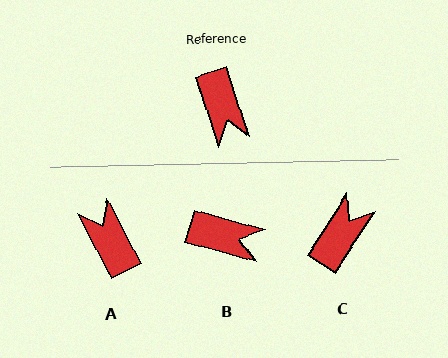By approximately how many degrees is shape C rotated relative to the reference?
Approximately 129 degrees counter-clockwise.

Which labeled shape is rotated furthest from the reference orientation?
A, about 171 degrees away.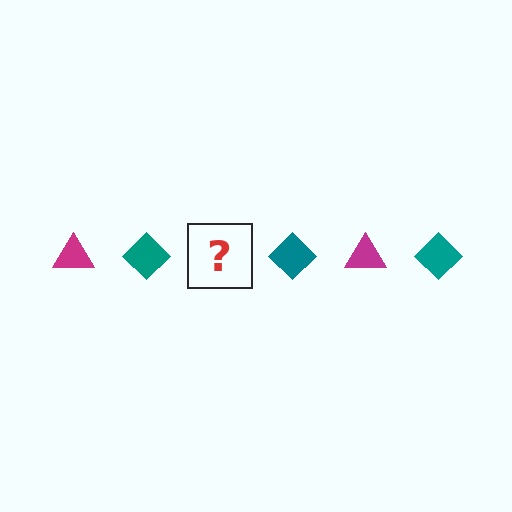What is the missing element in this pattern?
The missing element is a magenta triangle.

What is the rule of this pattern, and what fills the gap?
The rule is that the pattern alternates between magenta triangle and teal diamond. The gap should be filled with a magenta triangle.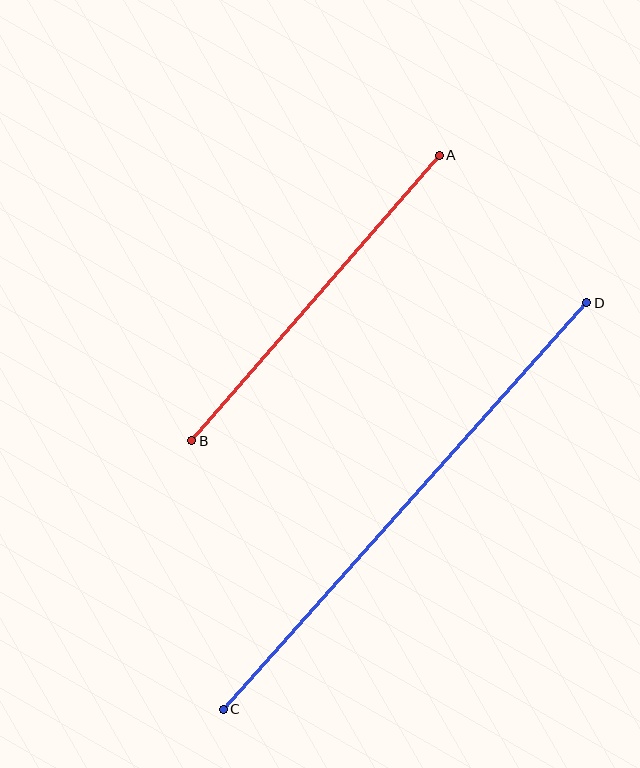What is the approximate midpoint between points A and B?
The midpoint is at approximately (316, 298) pixels.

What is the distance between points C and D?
The distance is approximately 545 pixels.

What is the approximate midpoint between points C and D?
The midpoint is at approximately (405, 506) pixels.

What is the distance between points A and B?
The distance is approximately 378 pixels.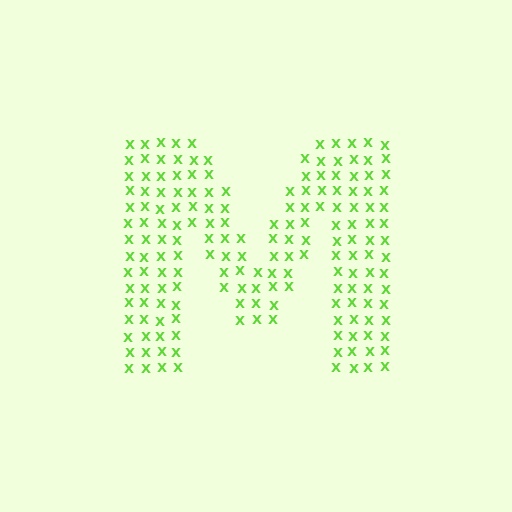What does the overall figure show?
The overall figure shows the letter M.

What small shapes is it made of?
It is made of small letter X's.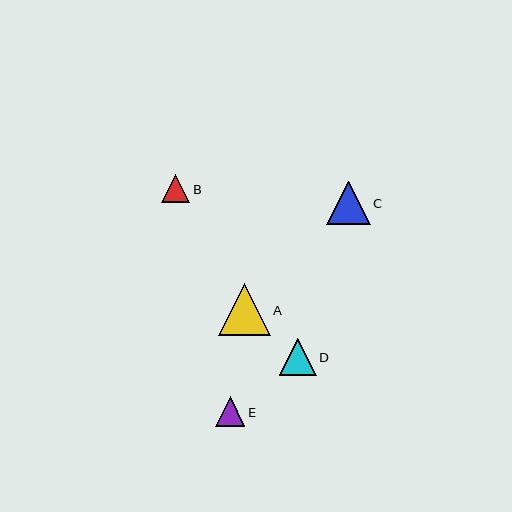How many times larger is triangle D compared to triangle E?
Triangle D is approximately 1.3 times the size of triangle E.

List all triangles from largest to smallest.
From largest to smallest: A, C, D, E, B.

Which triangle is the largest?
Triangle A is the largest with a size of approximately 52 pixels.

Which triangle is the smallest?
Triangle B is the smallest with a size of approximately 28 pixels.